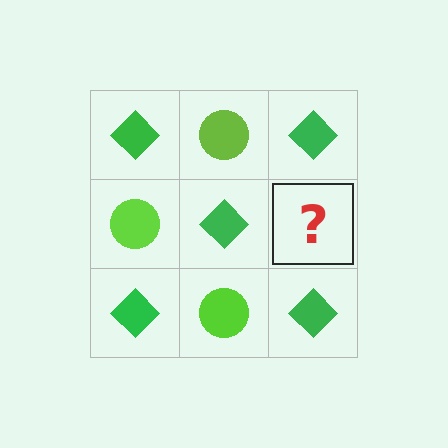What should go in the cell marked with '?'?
The missing cell should contain a lime circle.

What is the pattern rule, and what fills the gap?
The rule is that it alternates green diamond and lime circle in a checkerboard pattern. The gap should be filled with a lime circle.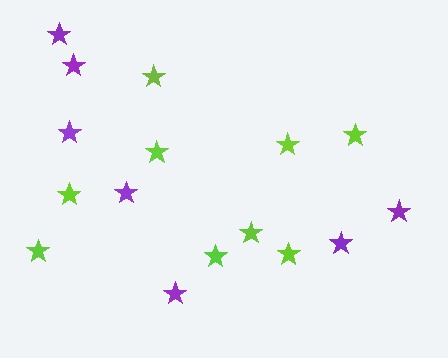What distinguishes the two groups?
There are 2 groups: one group of lime stars (9) and one group of purple stars (7).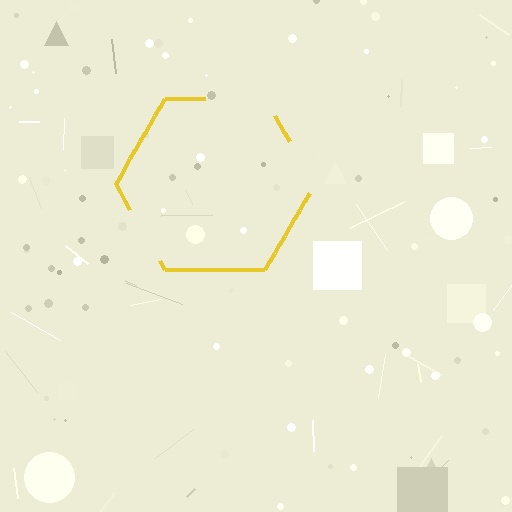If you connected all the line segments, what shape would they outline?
They would outline a hexagon.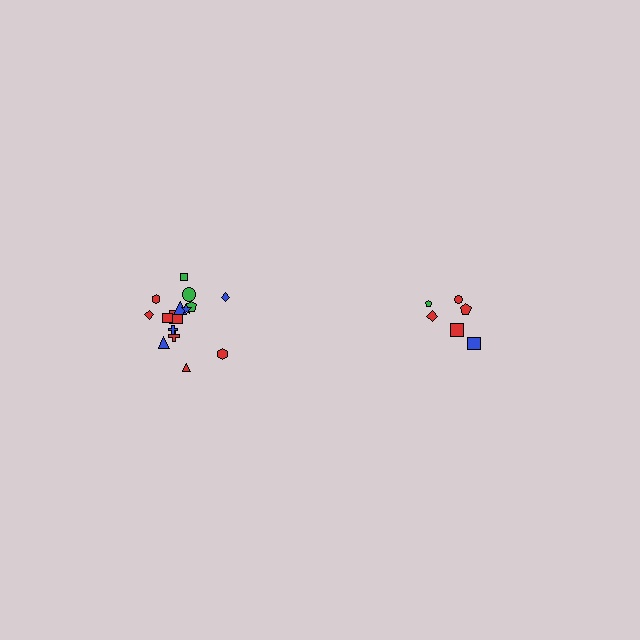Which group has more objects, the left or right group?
The left group.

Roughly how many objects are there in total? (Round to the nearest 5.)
Roughly 20 objects in total.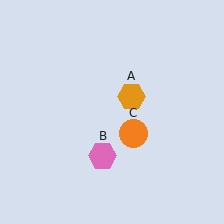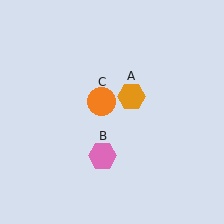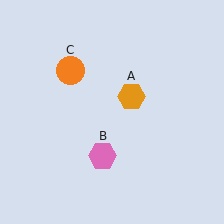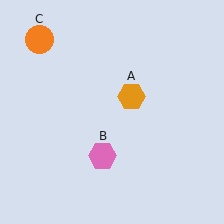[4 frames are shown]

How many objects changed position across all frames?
1 object changed position: orange circle (object C).